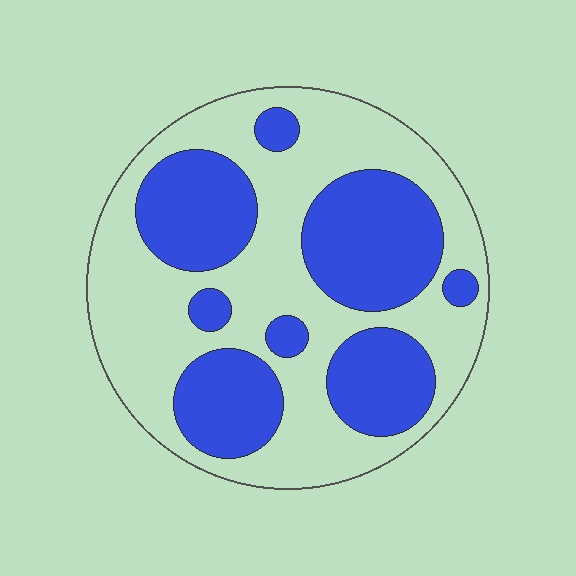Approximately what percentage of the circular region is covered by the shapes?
Approximately 40%.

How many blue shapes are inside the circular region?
8.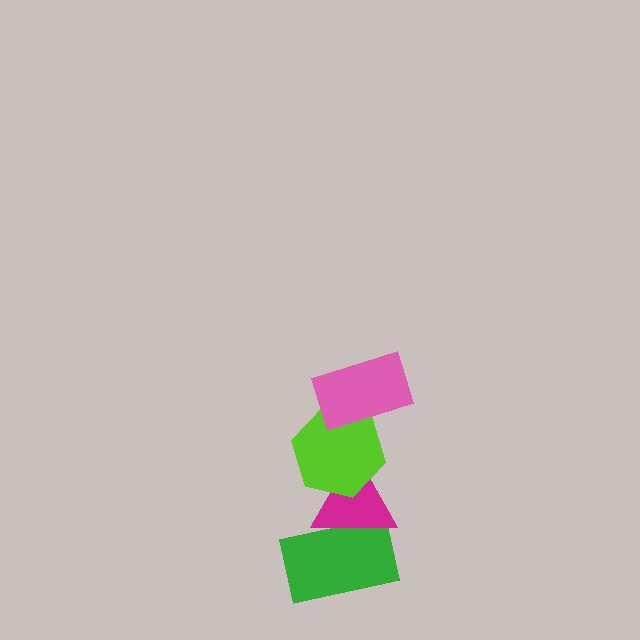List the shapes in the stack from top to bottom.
From top to bottom: the pink rectangle, the lime hexagon, the magenta triangle, the green rectangle.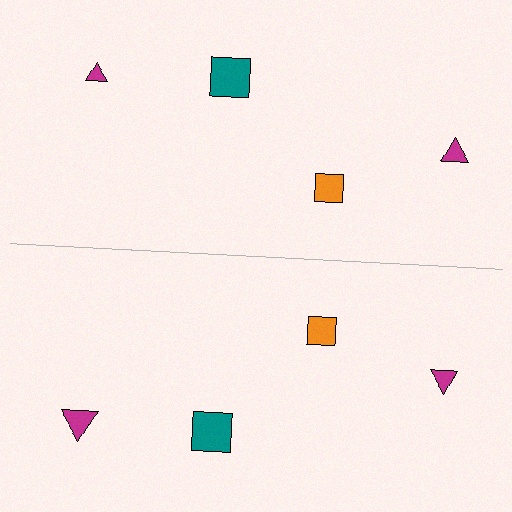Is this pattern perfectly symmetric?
No, the pattern is not perfectly symmetric. The magenta triangle on the bottom side has a different size than its mirror counterpart.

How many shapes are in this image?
There are 8 shapes in this image.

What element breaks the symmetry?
The magenta triangle on the bottom side has a different size than its mirror counterpart.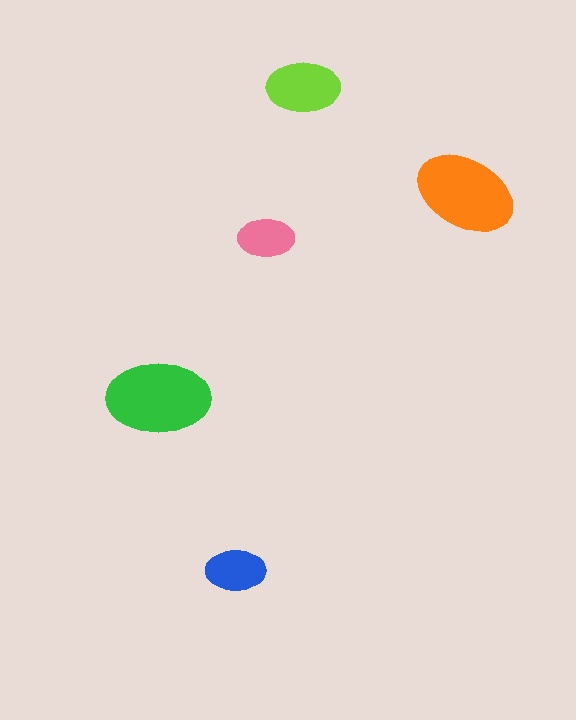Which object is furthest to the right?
The orange ellipse is rightmost.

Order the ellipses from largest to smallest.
the green one, the orange one, the lime one, the blue one, the pink one.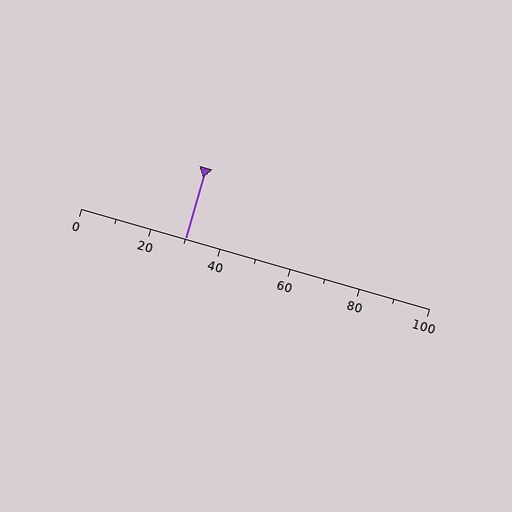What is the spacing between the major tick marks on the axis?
The major ticks are spaced 20 apart.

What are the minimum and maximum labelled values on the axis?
The axis runs from 0 to 100.